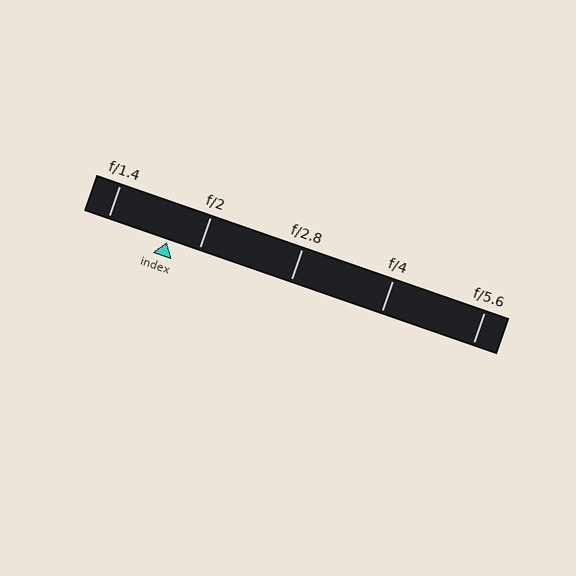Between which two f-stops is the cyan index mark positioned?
The index mark is between f/1.4 and f/2.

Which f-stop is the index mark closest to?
The index mark is closest to f/2.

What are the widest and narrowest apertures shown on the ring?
The widest aperture shown is f/1.4 and the narrowest is f/5.6.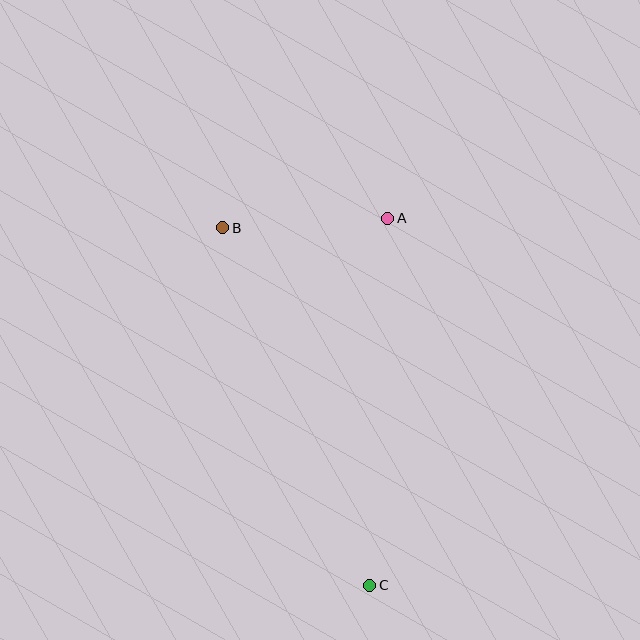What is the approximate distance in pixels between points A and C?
The distance between A and C is approximately 367 pixels.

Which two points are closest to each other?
Points A and B are closest to each other.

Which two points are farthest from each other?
Points B and C are farthest from each other.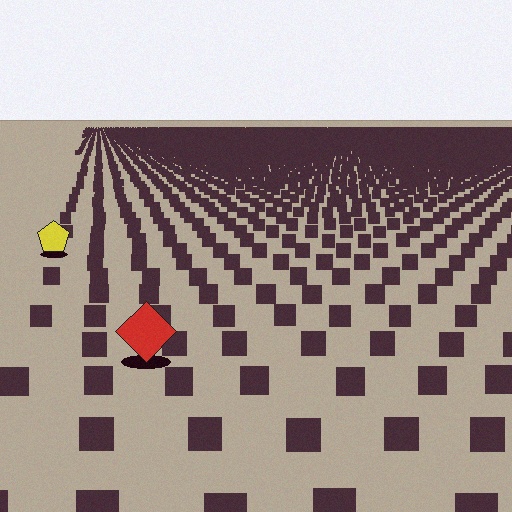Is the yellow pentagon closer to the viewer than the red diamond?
No. The red diamond is closer — you can tell from the texture gradient: the ground texture is coarser near it.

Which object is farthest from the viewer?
The yellow pentagon is farthest from the viewer. It appears smaller and the ground texture around it is denser.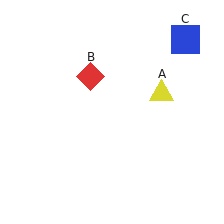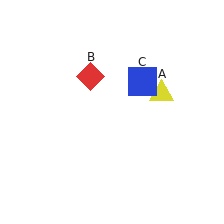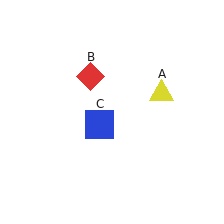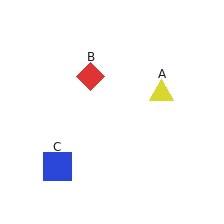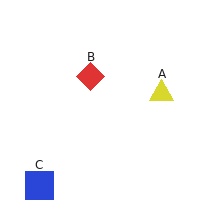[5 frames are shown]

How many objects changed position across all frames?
1 object changed position: blue square (object C).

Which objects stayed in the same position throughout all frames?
Yellow triangle (object A) and red diamond (object B) remained stationary.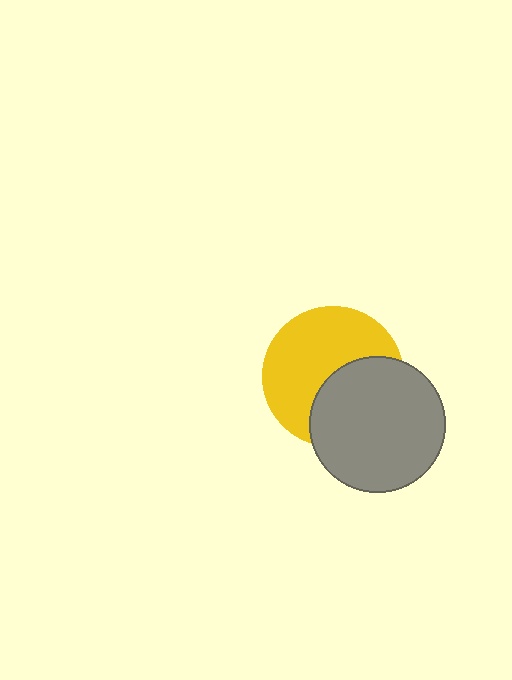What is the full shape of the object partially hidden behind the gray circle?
The partially hidden object is a yellow circle.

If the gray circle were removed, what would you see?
You would see the complete yellow circle.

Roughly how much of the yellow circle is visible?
About half of it is visible (roughly 59%).